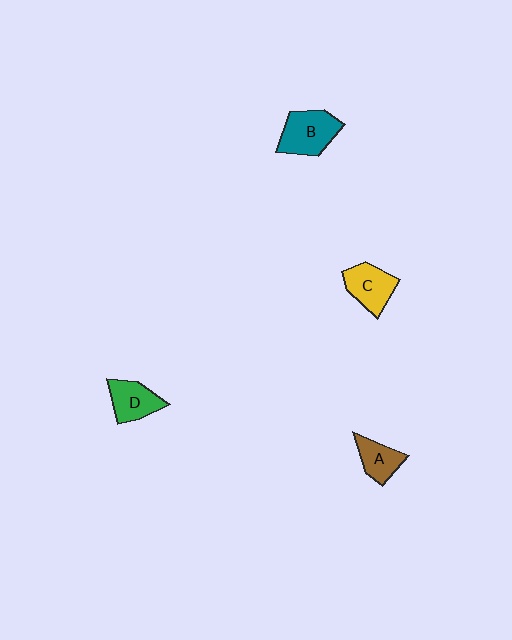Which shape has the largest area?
Shape B (teal).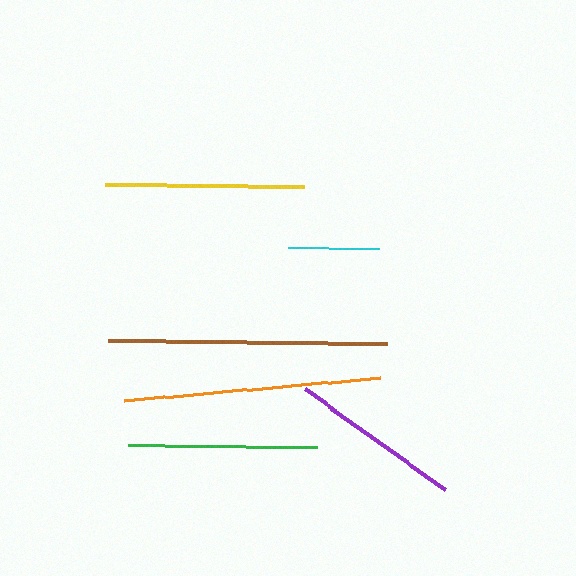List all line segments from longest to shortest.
From longest to shortest: brown, orange, yellow, green, purple, cyan.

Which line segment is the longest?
The brown line is the longest at approximately 280 pixels.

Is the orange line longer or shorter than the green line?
The orange line is longer than the green line.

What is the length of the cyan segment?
The cyan segment is approximately 91 pixels long.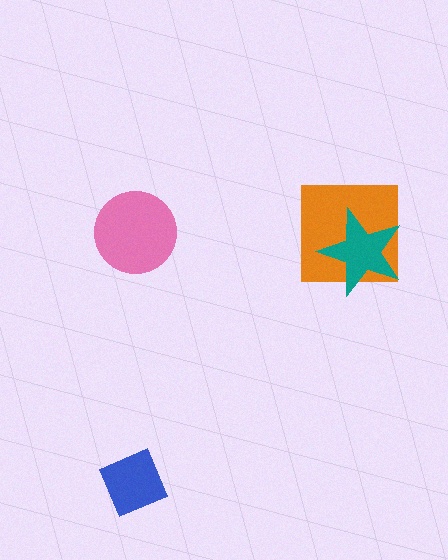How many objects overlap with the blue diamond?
0 objects overlap with the blue diamond.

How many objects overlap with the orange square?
1 object overlaps with the orange square.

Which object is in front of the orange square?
The teal star is in front of the orange square.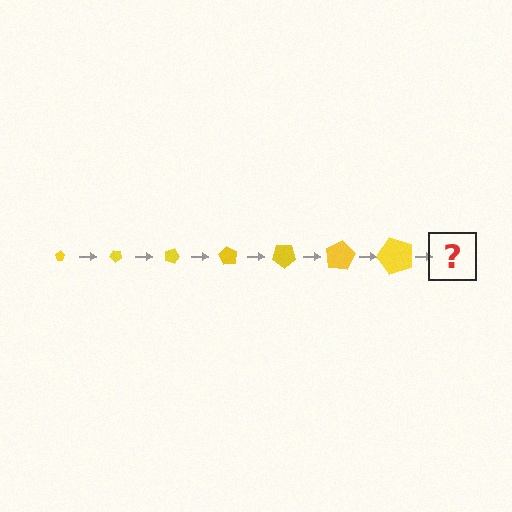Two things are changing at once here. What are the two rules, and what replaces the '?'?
The two rules are that the pentagon grows larger each step and it rotates 45 degrees each step. The '?' should be a pentagon, larger than the previous one and rotated 315 degrees from the start.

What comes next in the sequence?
The next element should be a pentagon, larger than the previous one and rotated 315 degrees from the start.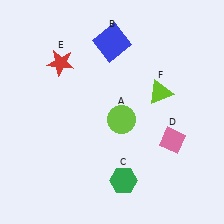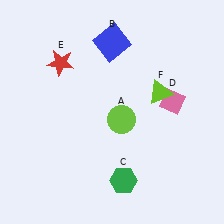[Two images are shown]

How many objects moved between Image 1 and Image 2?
1 object moved between the two images.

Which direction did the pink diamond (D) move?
The pink diamond (D) moved up.